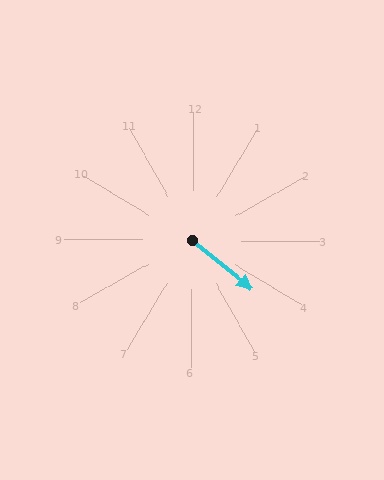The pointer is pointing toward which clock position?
Roughly 4 o'clock.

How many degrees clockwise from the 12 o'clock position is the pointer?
Approximately 129 degrees.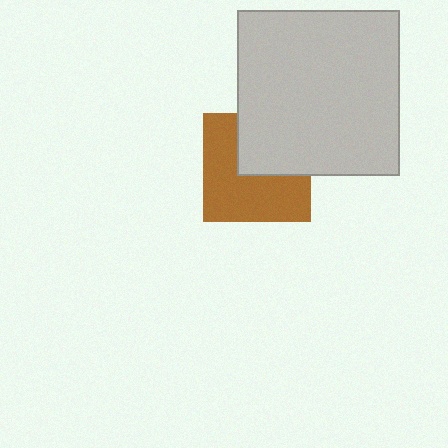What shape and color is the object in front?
The object in front is a light gray rectangle.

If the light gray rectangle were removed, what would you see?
You would see the complete brown square.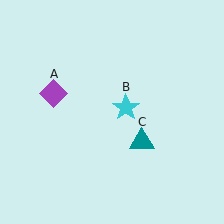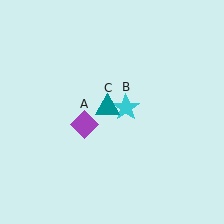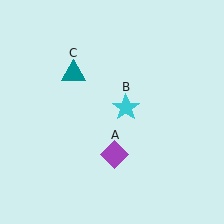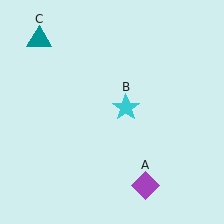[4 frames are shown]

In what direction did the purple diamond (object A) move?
The purple diamond (object A) moved down and to the right.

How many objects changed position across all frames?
2 objects changed position: purple diamond (object A), teal triangle (object C).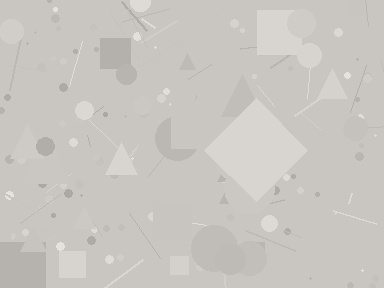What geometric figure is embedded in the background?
A diamond is embedded in the background.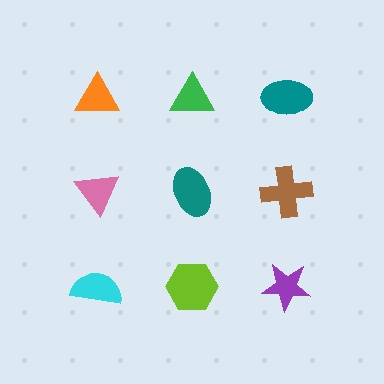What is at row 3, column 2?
A lime hexagon.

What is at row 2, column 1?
A pink triangle.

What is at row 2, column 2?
A teal ellipse.